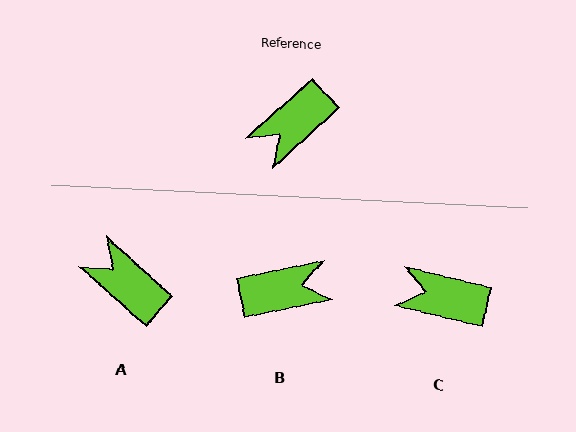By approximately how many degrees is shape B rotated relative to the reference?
Approximately 150 degrees counter-clockwise.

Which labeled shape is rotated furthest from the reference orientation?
B, about 150 degrees away.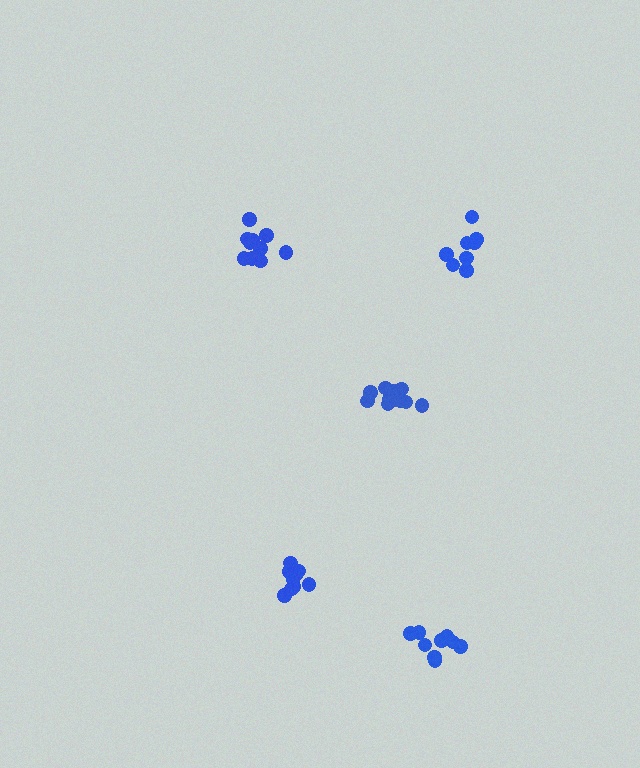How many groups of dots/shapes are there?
There are 5 groups.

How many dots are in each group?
Group 1: 11 dots, Group 2: 10 dots, Group 3: 11 dots, Group 4: 8 dots, Group 5: 9 dots (49 total).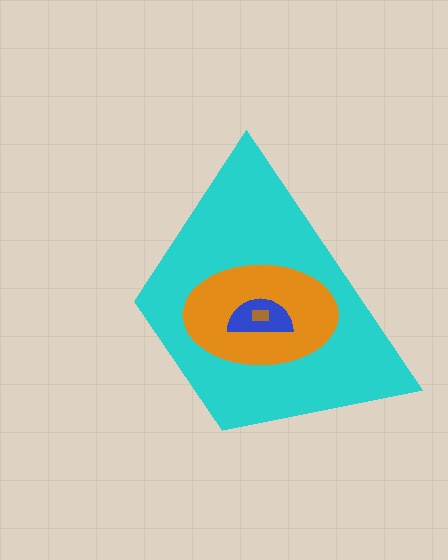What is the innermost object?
The brown rectangle.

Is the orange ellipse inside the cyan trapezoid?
Yes.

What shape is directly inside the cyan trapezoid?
The orange ellipse.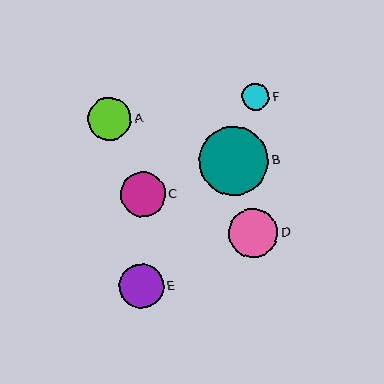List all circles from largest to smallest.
From largest to smallest: B, D, C, E, A, F.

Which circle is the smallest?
Circle F is the smallest with a size of approximately 27 pixels.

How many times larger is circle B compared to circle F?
Circle B is approximately 2.6 times the size of circle F.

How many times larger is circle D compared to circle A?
Circle D is approximately 1.1 times the size of circle A.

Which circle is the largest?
Circle B is the largest with a size of approximately 69 pixels.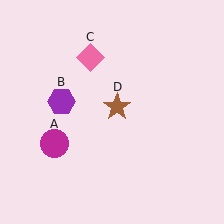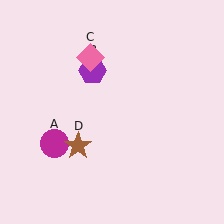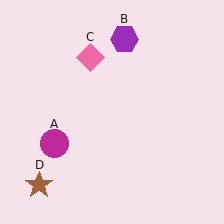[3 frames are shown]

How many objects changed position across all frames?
2 objects changed position: purple hexagon (object B), brown star (object D).